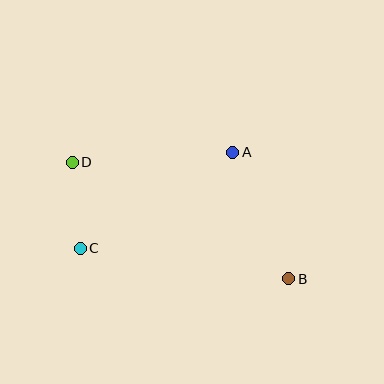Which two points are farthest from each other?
Points B and D are farthest from each other.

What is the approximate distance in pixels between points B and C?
The distance between B and C is approximately 211 pixels.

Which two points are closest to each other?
Points C and D are closest to each other.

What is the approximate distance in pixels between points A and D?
The distance between A and D is approximately 161 pixels.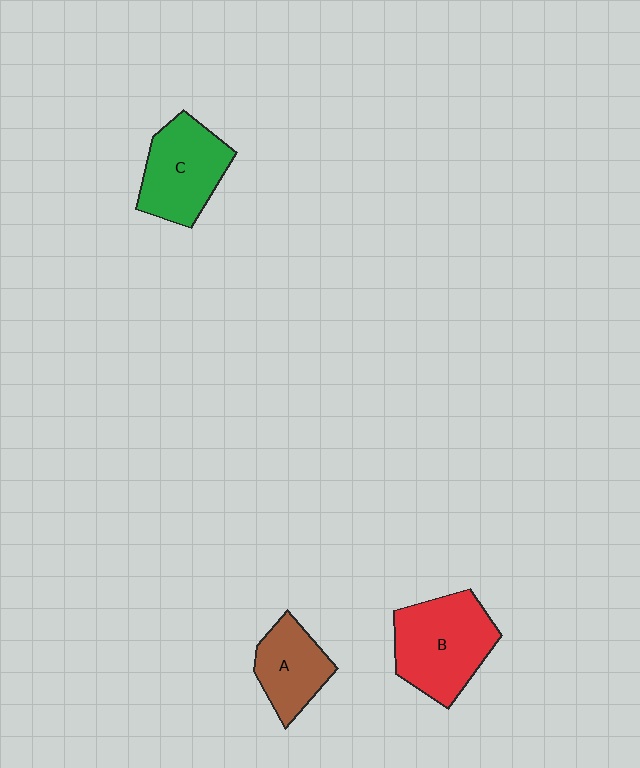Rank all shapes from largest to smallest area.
From largest to smallest: B (red), C (green), A (brown).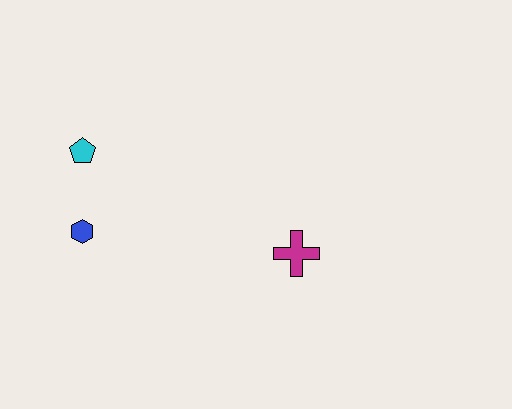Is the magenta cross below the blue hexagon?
Yes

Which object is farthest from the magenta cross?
The cyan pentagon is farthest from the magenta cross.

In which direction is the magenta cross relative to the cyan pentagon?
The magenta cross is to the right of the cyan pentagon.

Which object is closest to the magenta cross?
The blue hexagon is closest to the magenta cross.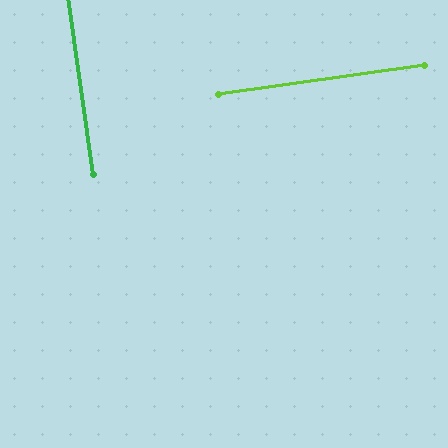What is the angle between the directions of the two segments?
Approximately 90 degrees.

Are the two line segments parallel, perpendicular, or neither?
Perpendicular — they meet at approximately 90°.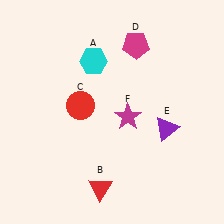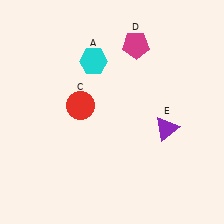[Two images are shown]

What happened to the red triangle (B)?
The red triangle (B) was removed in Image 2. It was in the bottom-left area of Image 1.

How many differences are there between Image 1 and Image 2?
There are 2 differences between the two images.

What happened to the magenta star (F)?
The magenta star (F) was removed in Image 2. It was in the bottom-right area of Image 1.